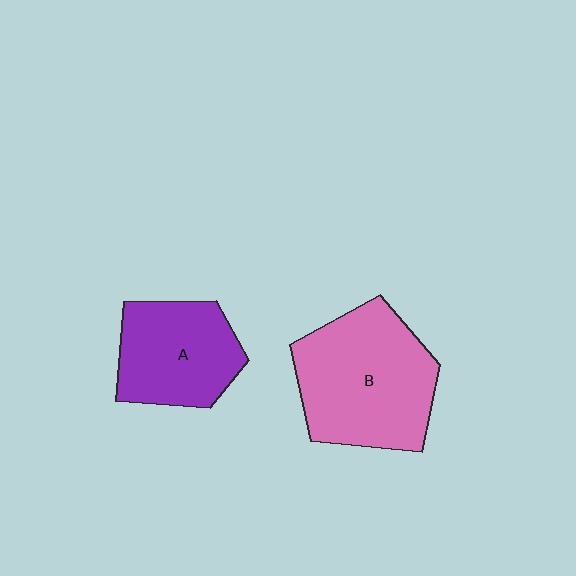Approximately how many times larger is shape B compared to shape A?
Approximately 1.4 times.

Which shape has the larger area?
Shape B (pink).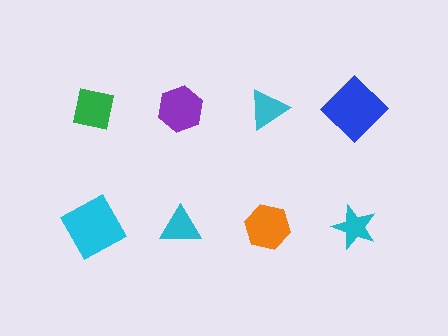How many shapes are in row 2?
4 shapes.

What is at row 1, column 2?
A purple hexagon.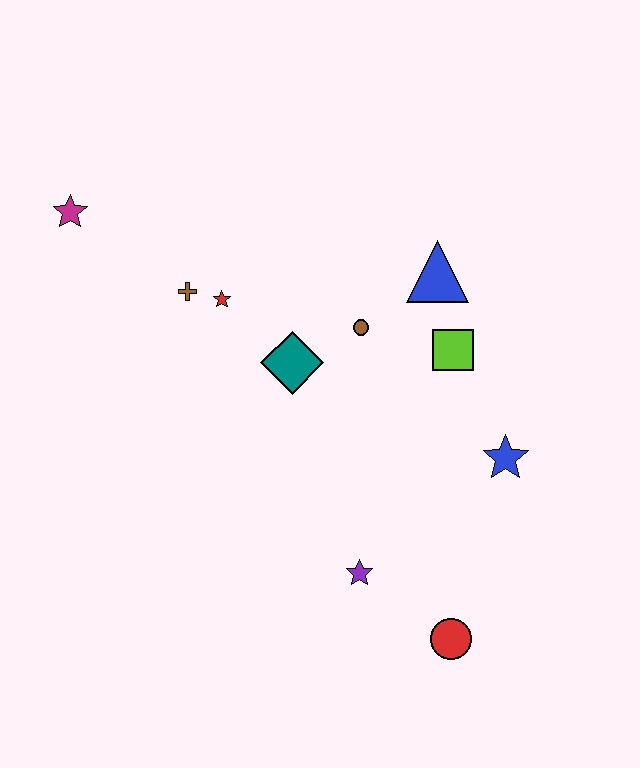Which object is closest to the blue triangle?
The lime square is closest to the blue triangle.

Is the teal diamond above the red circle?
Yes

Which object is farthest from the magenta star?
The red circle is farthest from the magenta star.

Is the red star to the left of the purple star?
Yes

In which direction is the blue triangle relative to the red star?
The blue triangle is to the right of the red star.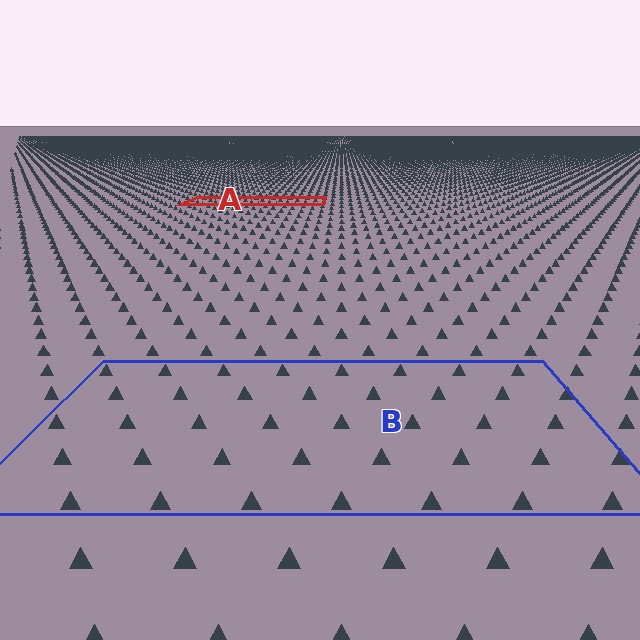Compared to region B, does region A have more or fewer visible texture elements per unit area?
Region A has more texture elements per unit area — they are packed more densely because it is farther away.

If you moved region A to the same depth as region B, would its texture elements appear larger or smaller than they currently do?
They would appear larger. At a closer depth, the same texture elements are projected at a bigger on-screen size.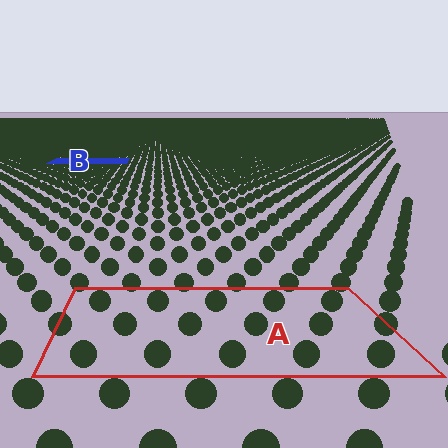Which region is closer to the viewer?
Region A is closer. The texture elements there are larger and more spread out.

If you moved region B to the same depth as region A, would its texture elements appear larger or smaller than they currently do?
They would appear larger. At a closer depth, the same texture elements are projected at a bigger on-screen size.